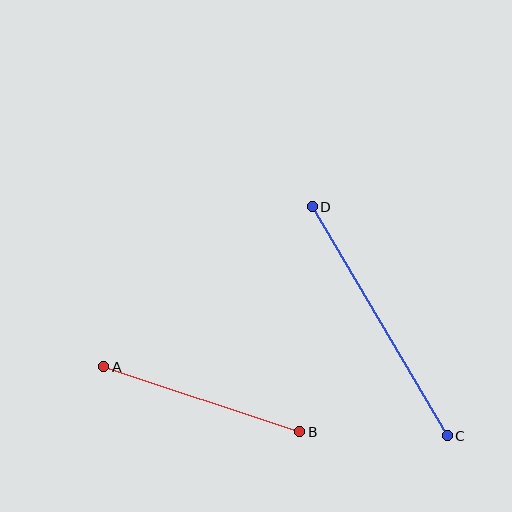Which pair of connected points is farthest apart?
Points C and D are farthest apart.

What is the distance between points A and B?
The distance is approximately 207 pixels.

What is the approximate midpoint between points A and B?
The midpoint is at approximately (202, 399) pixels.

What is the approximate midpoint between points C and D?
The midpoint is at approximately (380, 321) pixels.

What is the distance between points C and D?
The distance is approximately 266 pixels.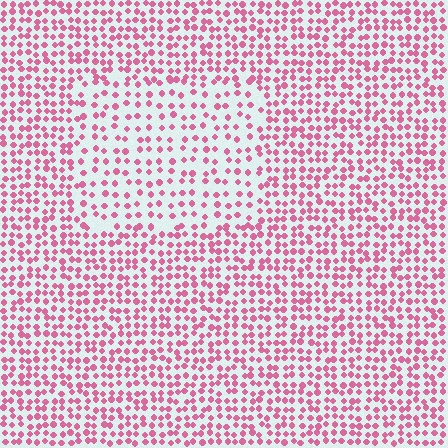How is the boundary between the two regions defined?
The boundary is defined by a change in element density (approximately 1.8x ratio). All elements are the same color, size, and shape.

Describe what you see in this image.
The image contains small pink elements arranged at two different densities. A rectangle-shaped region is visible where the elements are less densely packed than the surrounding area.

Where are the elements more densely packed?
The elements are more densely packed outside the rectangle boundary.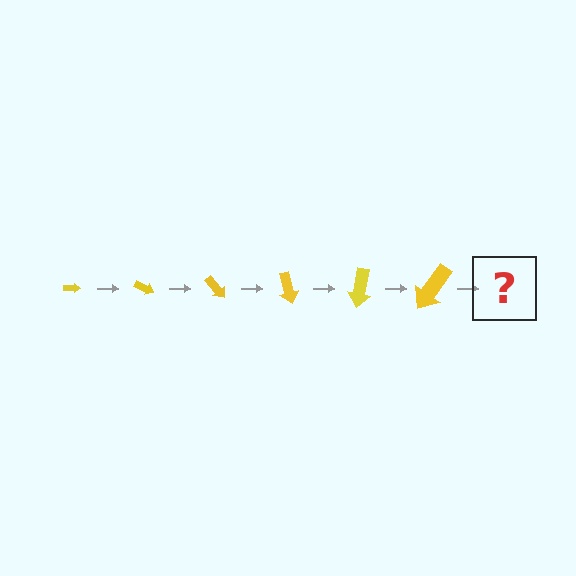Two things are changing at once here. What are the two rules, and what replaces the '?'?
The two rules are that the arrow grows larger each step and it rotates 25 degrees each step. The '?' should be an arrow, larger than the previous one and rotated 150 degrees from the start.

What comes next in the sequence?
The next element should be an arrow, larger than the previous one and rotated 150 degrees from the start.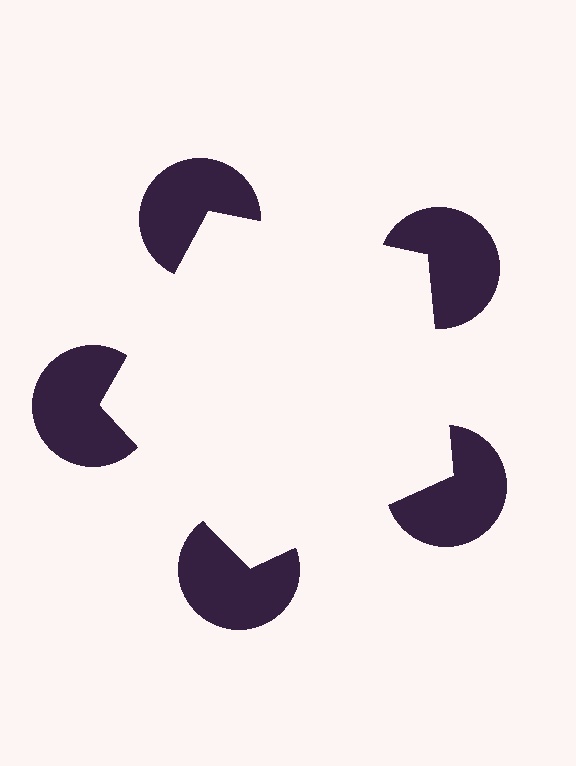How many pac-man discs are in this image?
There are 5 — one at each vertex of the illusory pentagon.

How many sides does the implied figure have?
5 sides.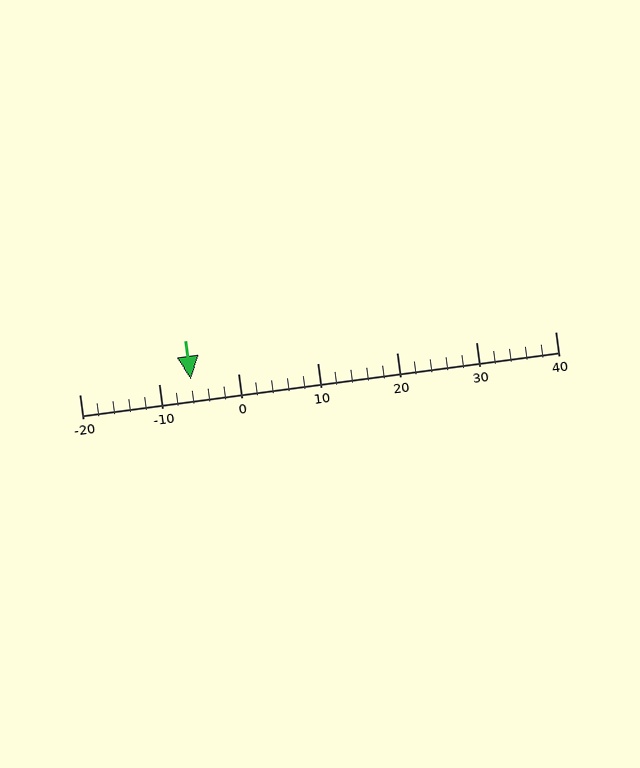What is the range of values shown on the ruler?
The ruler shows values from -20 to 40.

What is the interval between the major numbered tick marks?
The major tick marks are spaced 10 units apart.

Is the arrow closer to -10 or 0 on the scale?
The arrow is closer to -10.